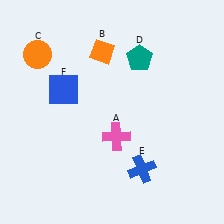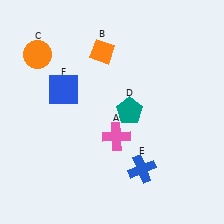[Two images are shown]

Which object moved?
The teal pentagon (D) moved down.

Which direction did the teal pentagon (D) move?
The teal pentagon (D) moved down.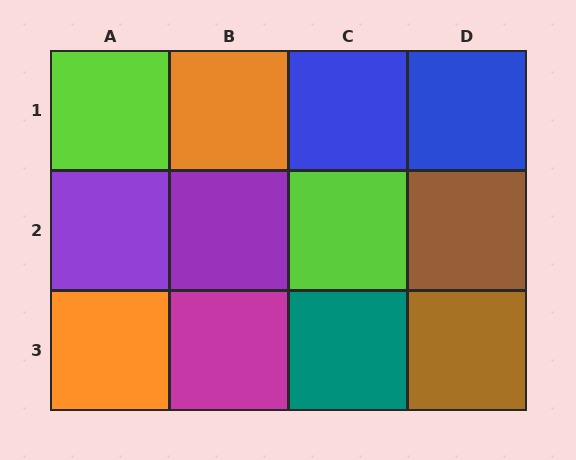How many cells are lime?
2 cells are lime.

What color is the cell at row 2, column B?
Purple.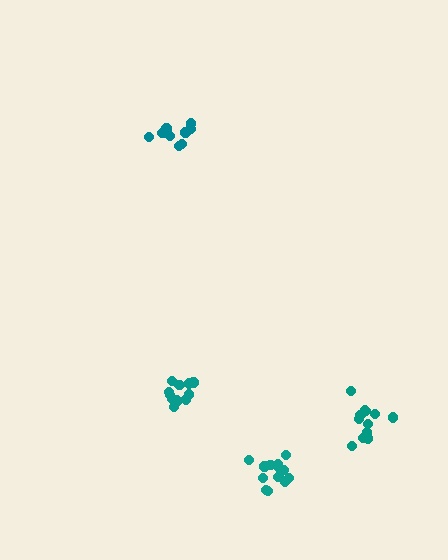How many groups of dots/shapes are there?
There are 4 groups.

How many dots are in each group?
Group 1: 9 dots, Group 2: 12 dots, Group 3: 12 dots, Group 4: 13 dots (46 total).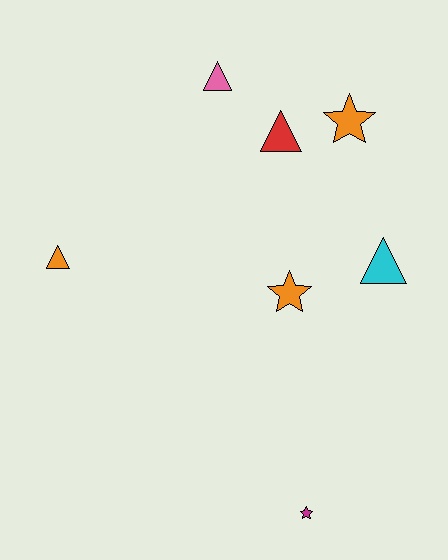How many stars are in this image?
There are 3 stars.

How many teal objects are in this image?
There are no teal objects.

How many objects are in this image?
There are 7 objects.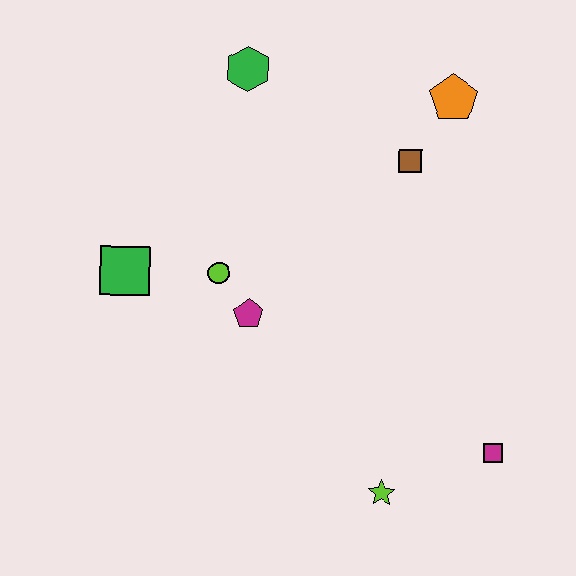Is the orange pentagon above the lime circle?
Yes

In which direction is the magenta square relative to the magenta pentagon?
The magenta square is to the right of the magenta pentagon.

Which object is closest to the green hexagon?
The brown square is closest to the green hexagon.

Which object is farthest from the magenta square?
The green hexagon is farthest from the magenta square.